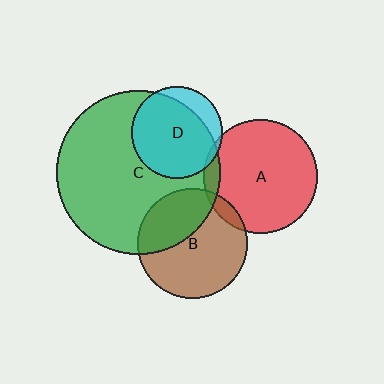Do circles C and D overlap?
Yes.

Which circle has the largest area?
Circle C (green).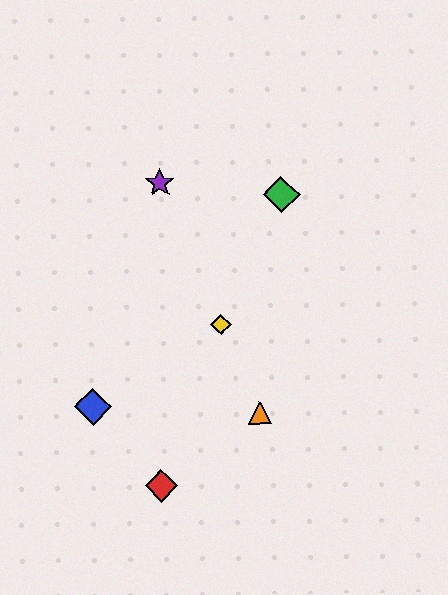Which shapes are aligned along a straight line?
The yellow diamond, the purple star, the orange triangle are aligned along a straight line.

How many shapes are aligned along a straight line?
3 shapes (the yellow diamond, the purple star, the orange triangle) are aligned along a straight line.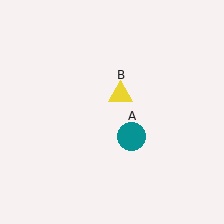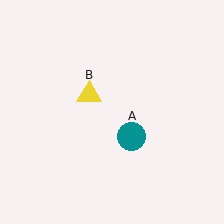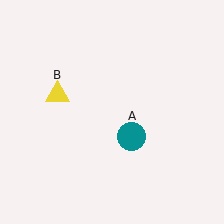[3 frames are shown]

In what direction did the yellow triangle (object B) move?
The yellow triangle (object B) moved left.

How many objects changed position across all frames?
1 object changed position: yellow triangle (object B).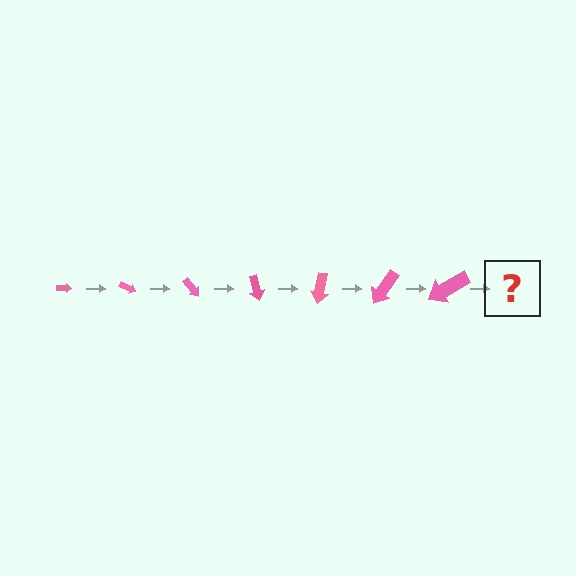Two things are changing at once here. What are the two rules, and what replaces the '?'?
The two rules are that the arrow grows larger each step and it rotates 25 degrees each step. The '?' should be an arrow, larger than the previous one and rotated 175 degrees from the start.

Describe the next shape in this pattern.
It should be an arrow, larger than the previous one and rotated 175 degrees from the start.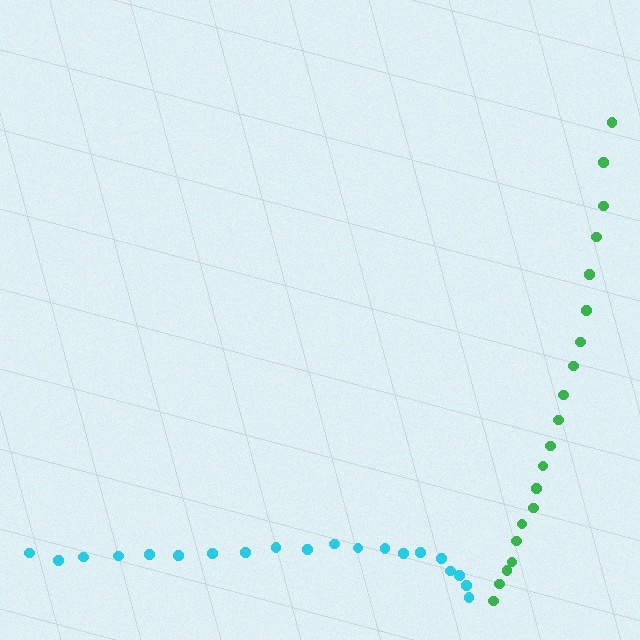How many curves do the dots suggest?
There are 2 distinct paths.